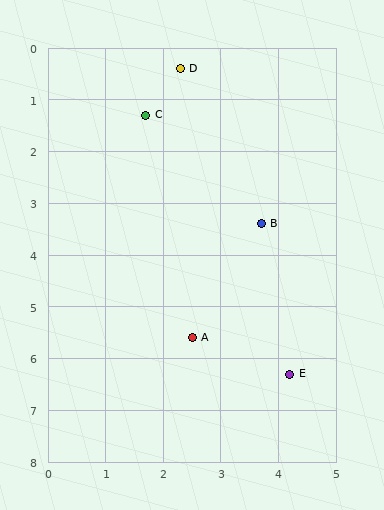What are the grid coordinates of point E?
Point E is at approximately (4.2, 6.3).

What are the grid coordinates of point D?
Point D is at approximately (2.3, 0.4).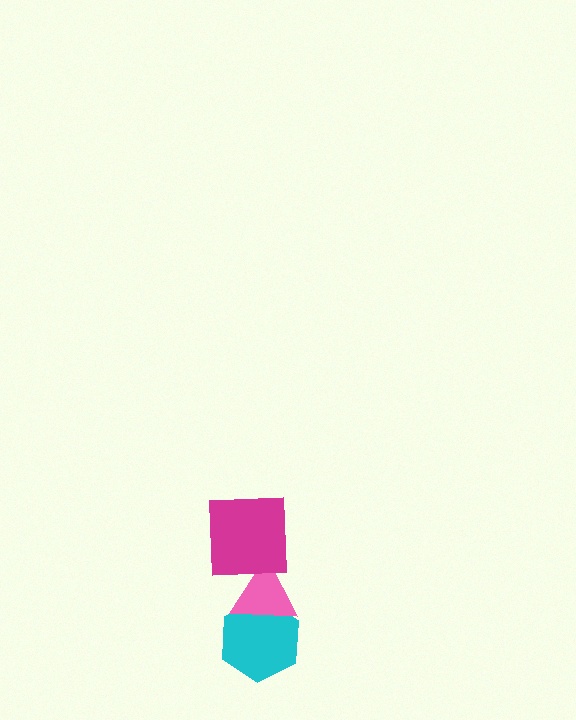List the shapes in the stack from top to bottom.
From top to bottom: the magenta square, the pink triangle, the cyan hexagon.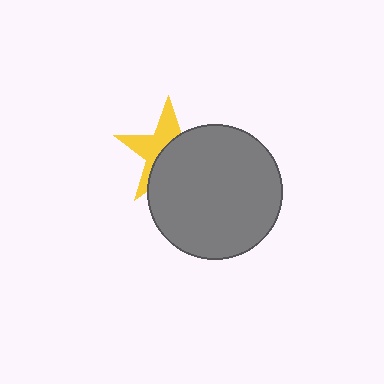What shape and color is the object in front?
The object in front is a gray circle.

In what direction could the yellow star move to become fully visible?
The yellow star could move toward the upper-left. That would shift it out from behind the gray circle entirely.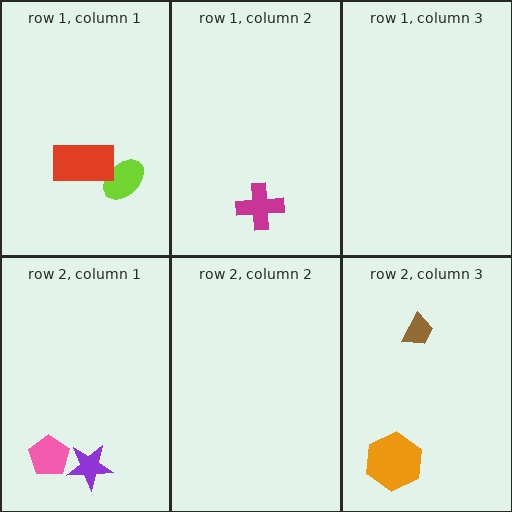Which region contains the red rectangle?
The row 1, column 1 region.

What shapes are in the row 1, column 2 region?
The magenta cross.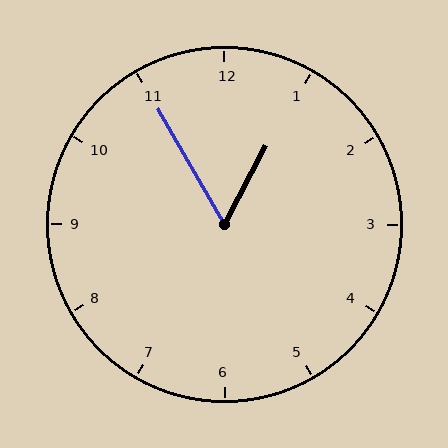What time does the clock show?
12:55.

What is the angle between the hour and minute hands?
Approximately 58 degrees.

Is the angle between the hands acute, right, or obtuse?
It is acute.